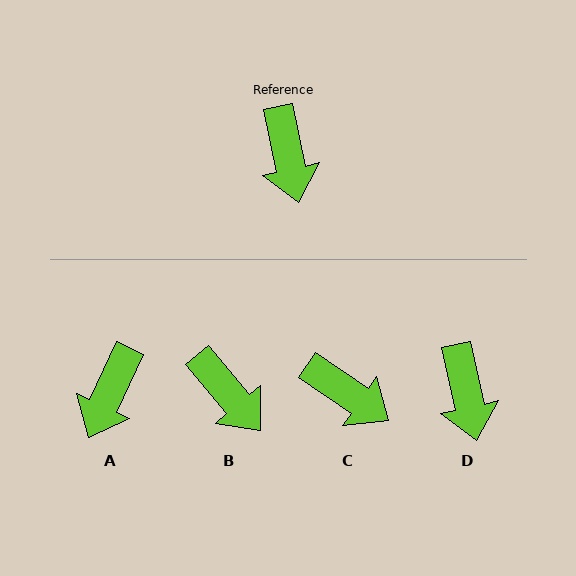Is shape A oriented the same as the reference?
No, it is off by about 37 degrees.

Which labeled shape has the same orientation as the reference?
D.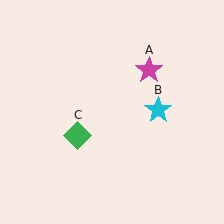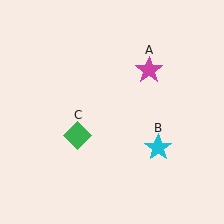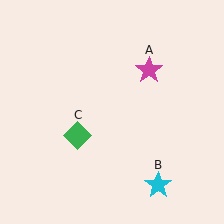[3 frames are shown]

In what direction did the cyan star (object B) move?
The cyan star (object B) moved down.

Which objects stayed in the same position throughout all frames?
Magenta star (object A) and green diamond (object C) remained stationary.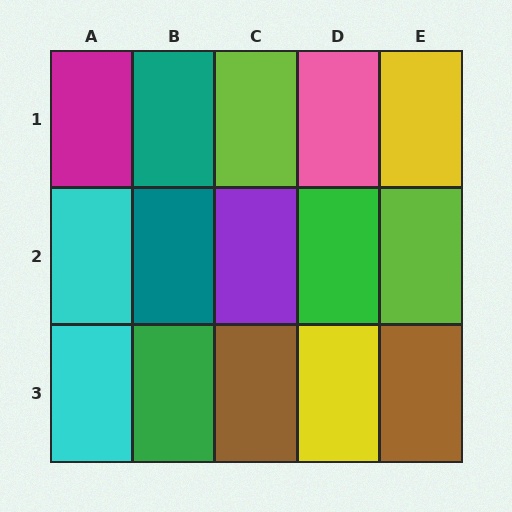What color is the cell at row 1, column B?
Teal.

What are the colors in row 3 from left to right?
Cyan, green, brown, yellow, brown.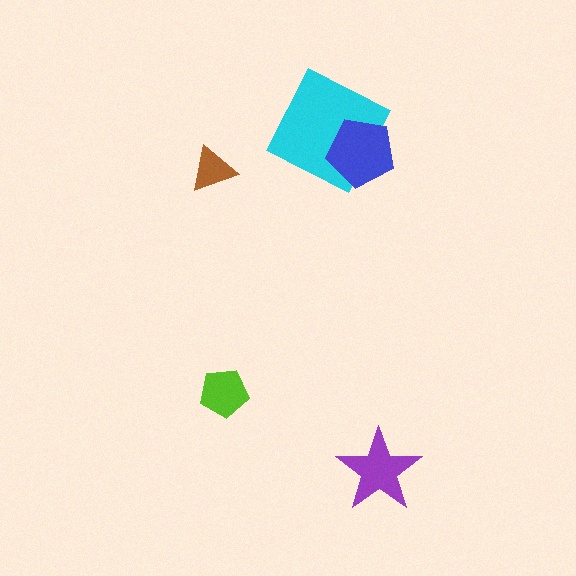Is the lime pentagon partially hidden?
No, no other shape covers it.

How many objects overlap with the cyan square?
1 object overlaps with the cyan square.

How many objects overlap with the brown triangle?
0 objects overlap with the brown triangle.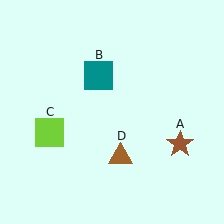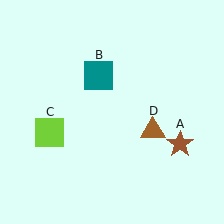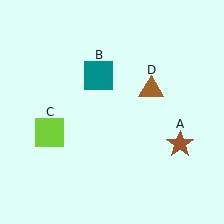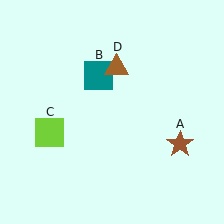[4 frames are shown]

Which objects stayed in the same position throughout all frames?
Brown star (object A) and teal square (object B) and lime square (object C) remained stationary.